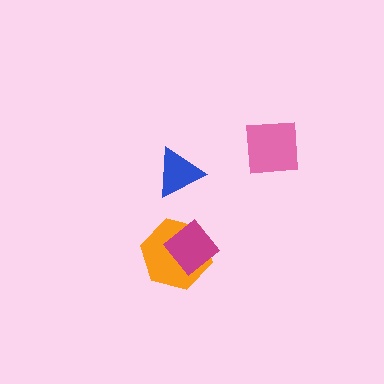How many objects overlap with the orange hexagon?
1 object overlaps with the orange hexagon.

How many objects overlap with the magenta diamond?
1 object overlaps with the magenta diamond.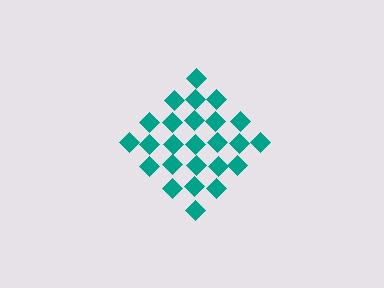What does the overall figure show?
The overall figure shows a diamond.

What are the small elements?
The small elements are diamonds.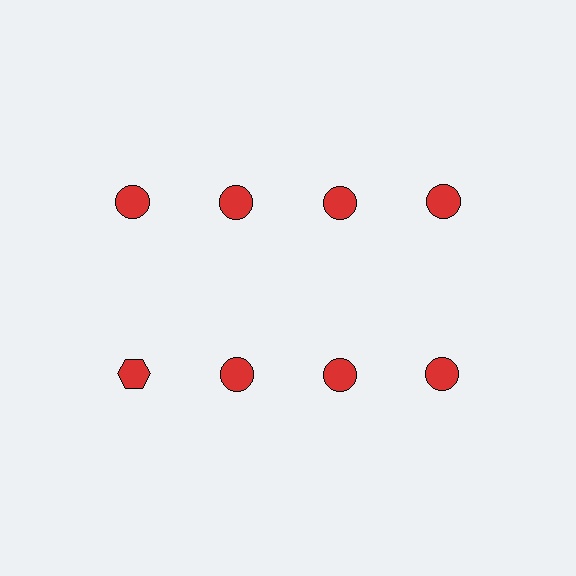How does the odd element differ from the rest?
It has a different shape: hexagon instead of circle.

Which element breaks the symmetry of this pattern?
The red hexagon in the second row, leftmost column breaks the symmetry. All other shapes are red circles.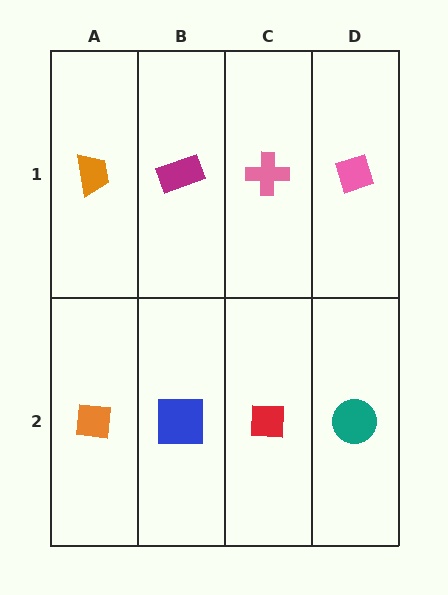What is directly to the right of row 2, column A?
A blue square.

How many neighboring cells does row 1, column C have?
3.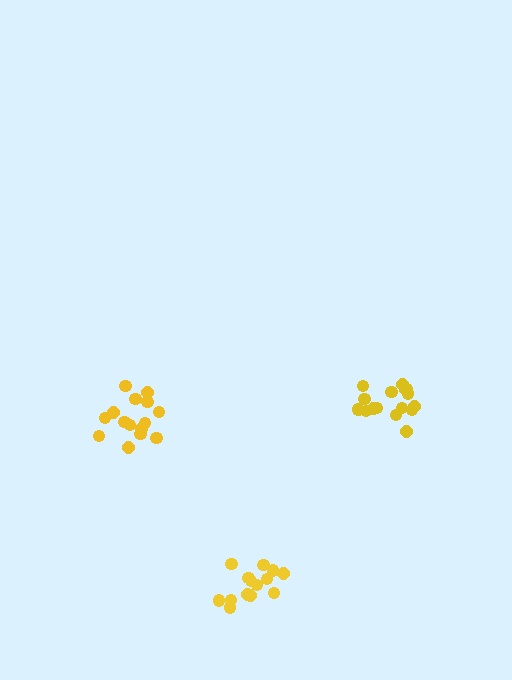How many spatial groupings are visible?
There are 3 spatial groupings.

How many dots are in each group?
Group 1: 15 dots, Group 2: 17 dots, Group 3: 14 dots (46 total).